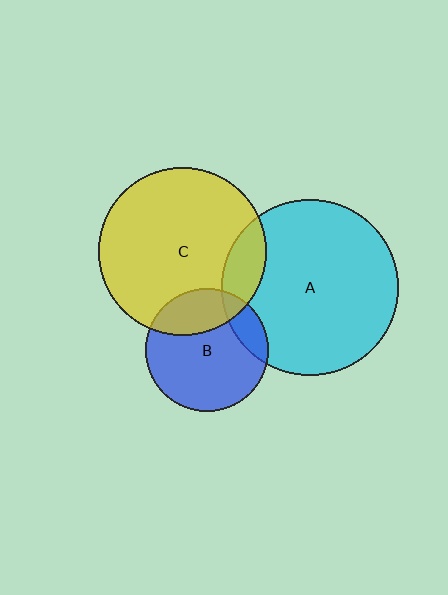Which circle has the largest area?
Circle A (cyan).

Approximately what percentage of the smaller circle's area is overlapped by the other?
Approximately 25%.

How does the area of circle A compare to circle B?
Approximately 2.0 times.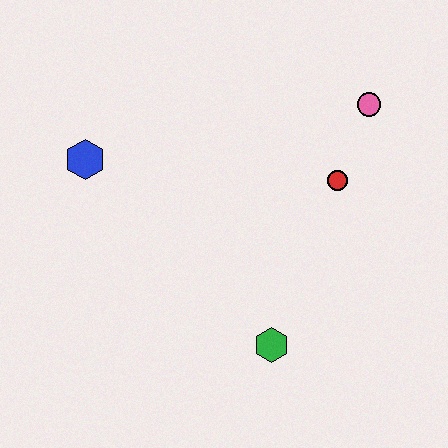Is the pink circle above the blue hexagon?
Yes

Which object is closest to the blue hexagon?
The red circle is closest to the blue hexagon.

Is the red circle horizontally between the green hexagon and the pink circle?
Yes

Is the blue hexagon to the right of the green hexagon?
No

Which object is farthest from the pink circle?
The blue hexagon is farthest from the pink circle.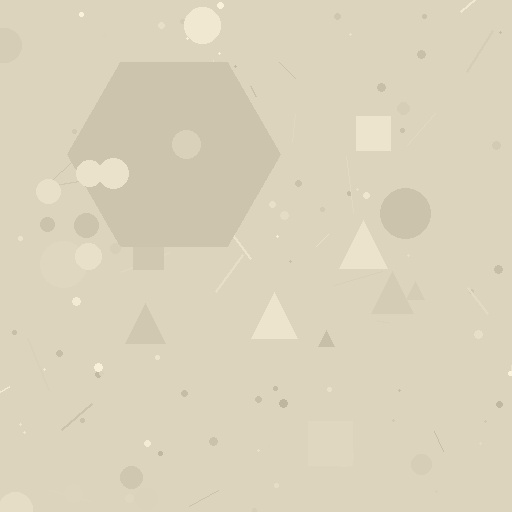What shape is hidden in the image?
A hexagon is hidden in the image.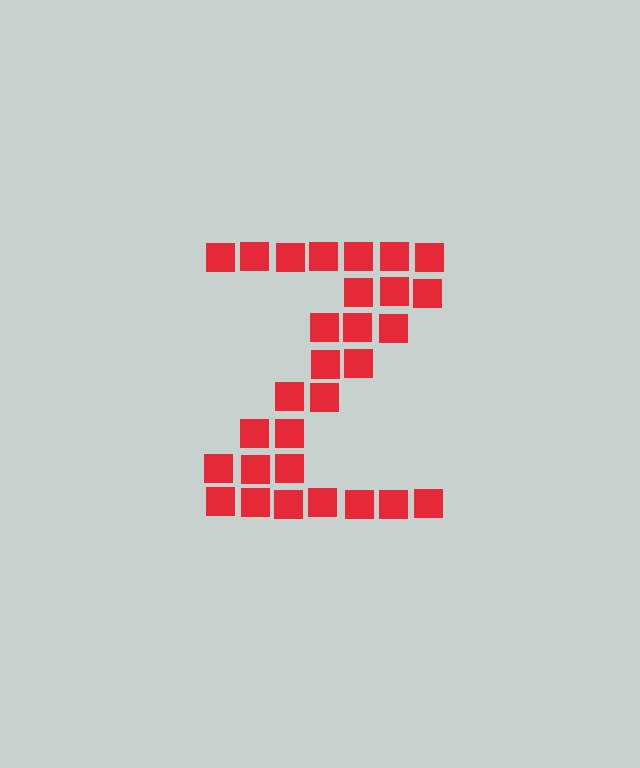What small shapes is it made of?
It is made of small squares.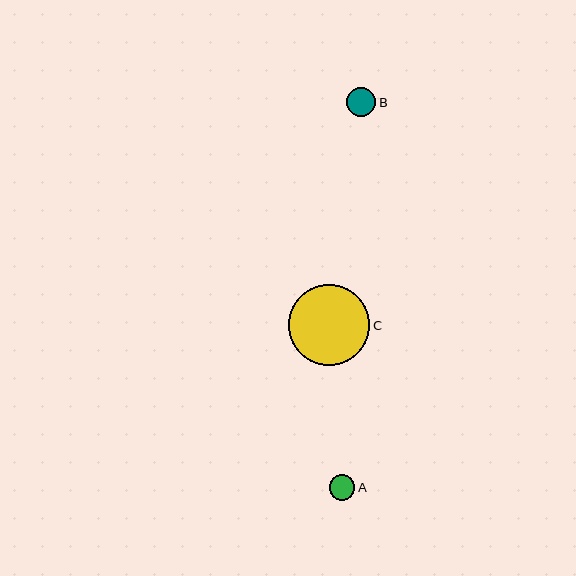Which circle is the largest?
Circle C is the largest with a size of approximately 81 pixels.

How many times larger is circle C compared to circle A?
Circle C is approximately 3.2 times the size of circle A.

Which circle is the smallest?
Circle A is the smallest with a size of approximately 25 pixels.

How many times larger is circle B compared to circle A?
Circle B is approximately 1.2 times the size of circle A.